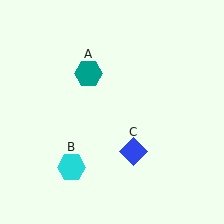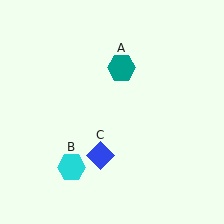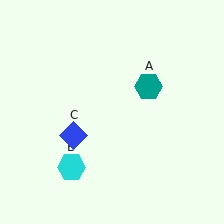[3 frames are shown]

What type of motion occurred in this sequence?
The teal hexagon (object A), blue diamond (object C) rotated clockwise around the center of the scene.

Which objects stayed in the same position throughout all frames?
Cyan hexagon (object B) remained stationary.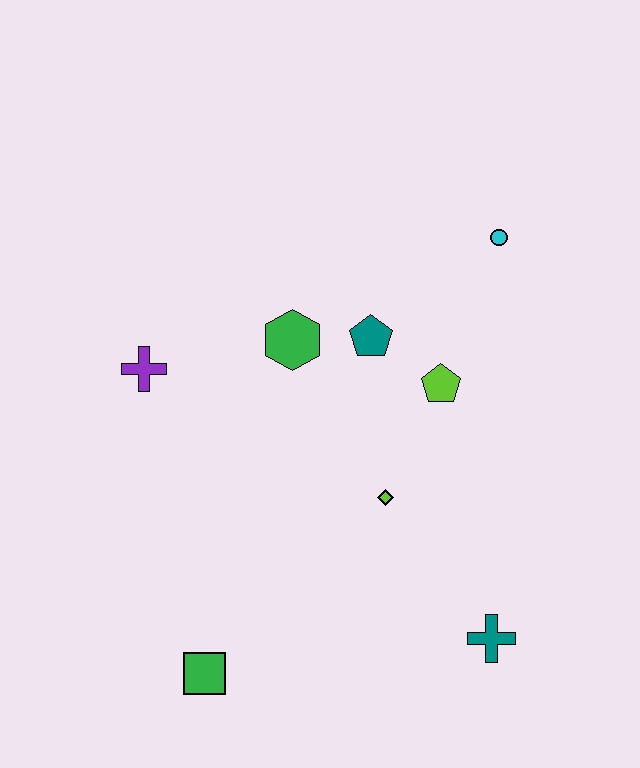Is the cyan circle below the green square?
No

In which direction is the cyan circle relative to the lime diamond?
The cyan circle is above the lime diamond.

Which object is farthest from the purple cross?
The teal cross is farthest from the purple cross.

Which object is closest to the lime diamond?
The lime pentagon is closest to the lime diamond.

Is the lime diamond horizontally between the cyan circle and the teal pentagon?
Yes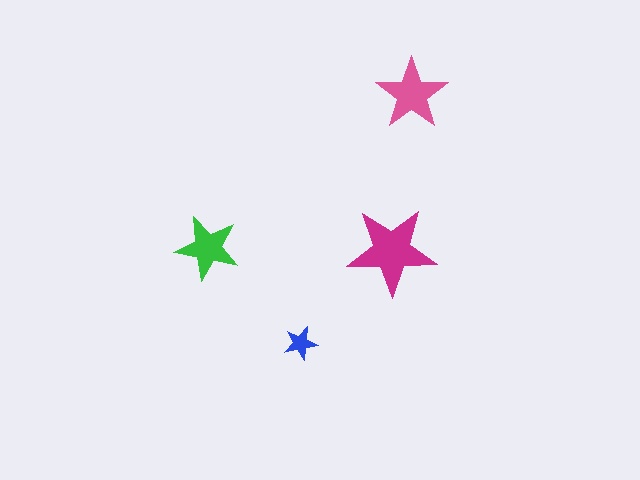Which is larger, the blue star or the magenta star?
The magenta one.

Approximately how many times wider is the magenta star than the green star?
About 1.5 times wider.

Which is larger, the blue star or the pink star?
The pink one.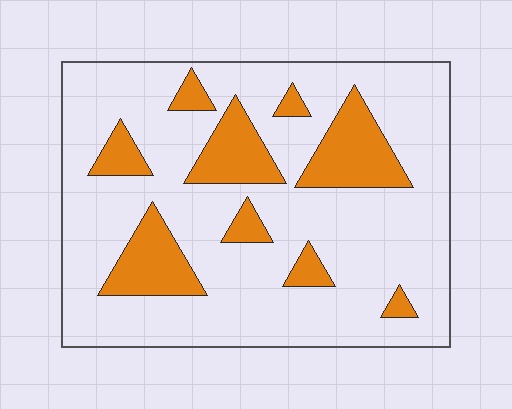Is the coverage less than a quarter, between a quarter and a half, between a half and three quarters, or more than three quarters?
Less than a quarter.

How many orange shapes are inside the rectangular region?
9.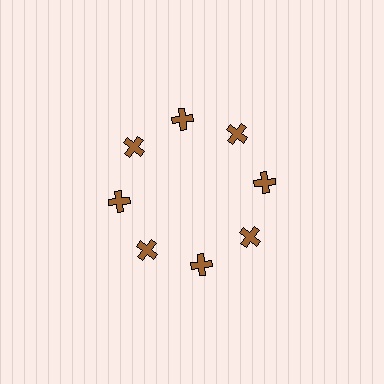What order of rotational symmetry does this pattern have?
This pattern has 8-fold rotational symmetry.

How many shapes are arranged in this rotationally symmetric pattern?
There are 8 shapes, arranged in 8 groups of 1.